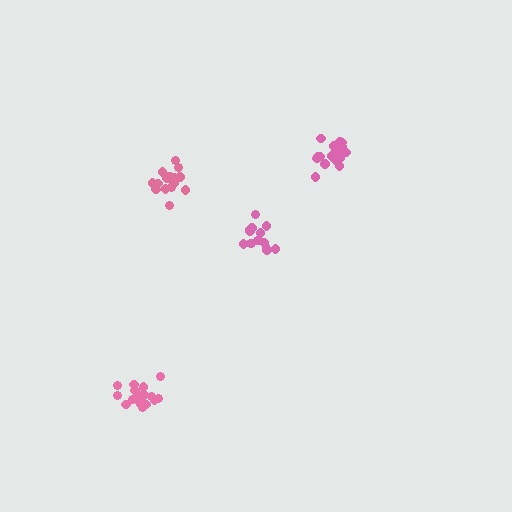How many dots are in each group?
Group 1: 15 dots, Group 2: 16 dots, Group 3: 17 dots, Group 4: 18 dots (66 total).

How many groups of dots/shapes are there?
There are 4 groups.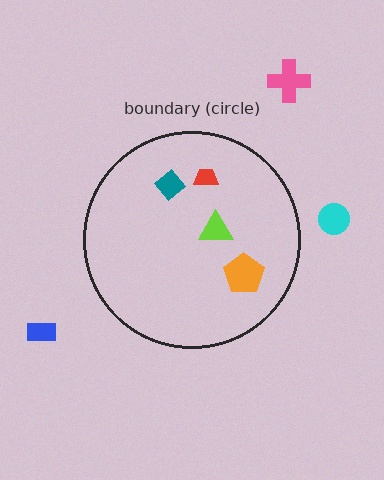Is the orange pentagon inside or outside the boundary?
Inside.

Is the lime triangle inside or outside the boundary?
Inside.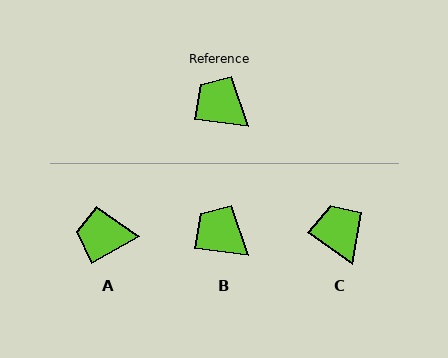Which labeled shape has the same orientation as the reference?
B.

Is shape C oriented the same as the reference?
No, it is off by about 29 degrees.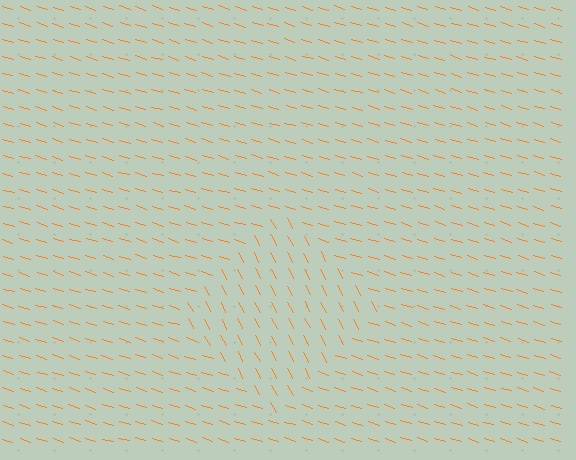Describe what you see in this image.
The image is filled with small orange line segments. A diamond region in the image has lines oriented differently from the surrounding lines, creating a visible texture boundary.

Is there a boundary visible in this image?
Yes, there is a texture boundary formed by a change in line orientation.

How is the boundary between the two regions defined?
The boundary is defined purely by a change in line orientation (approximately 45 degrees difference). All lines are the same color and thickness.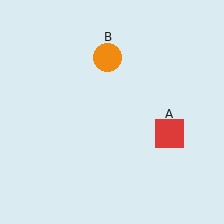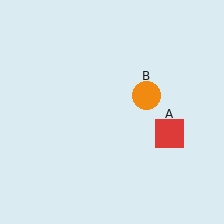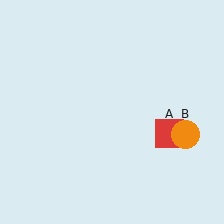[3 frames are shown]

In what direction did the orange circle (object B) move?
The orange circle (object B) moved down and to the right.